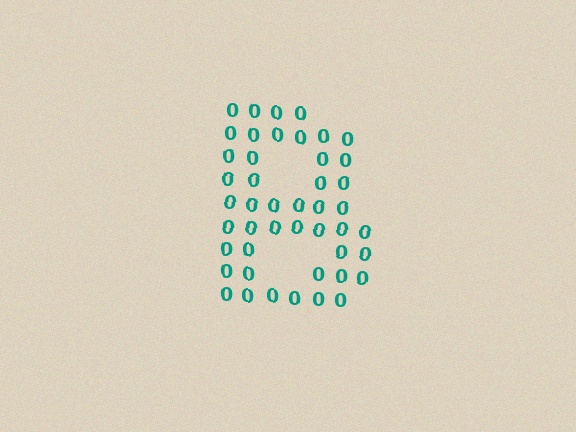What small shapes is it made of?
It is made of small digit 0's.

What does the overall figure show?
The overall figure shows the letter B.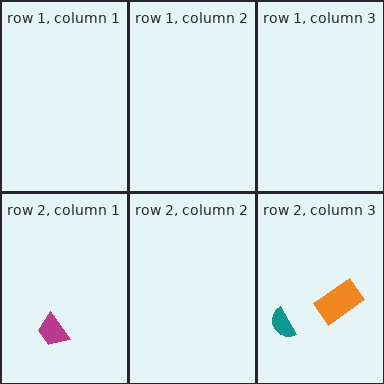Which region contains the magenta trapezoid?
The row 2, column 1 region.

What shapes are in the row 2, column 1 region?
The magenta trapezoid.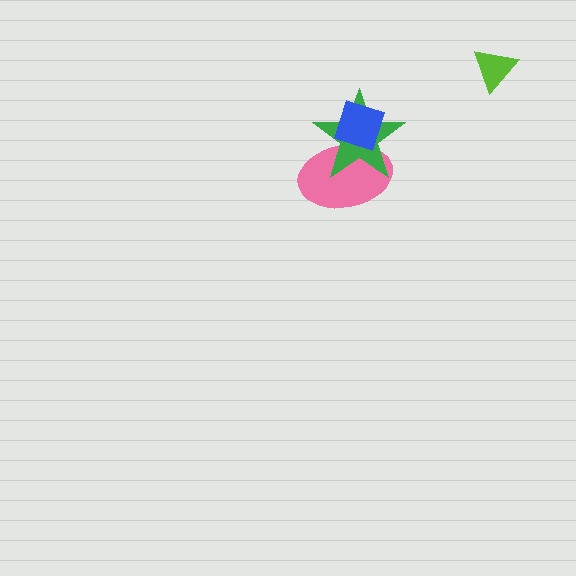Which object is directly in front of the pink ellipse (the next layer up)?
The green star is directly in front of the pink ellipse.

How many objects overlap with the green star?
2 objects overlap with the green star.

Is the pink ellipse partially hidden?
Yes, it is partially covered by another shape.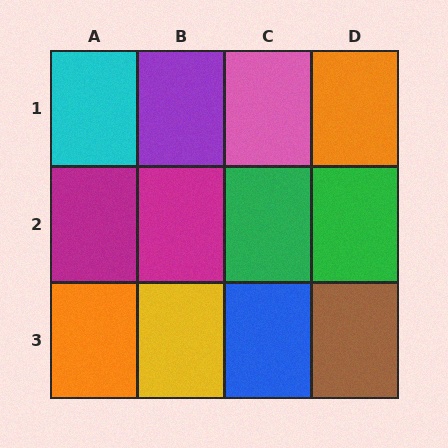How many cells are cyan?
1 cell is cyan.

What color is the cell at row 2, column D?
Green.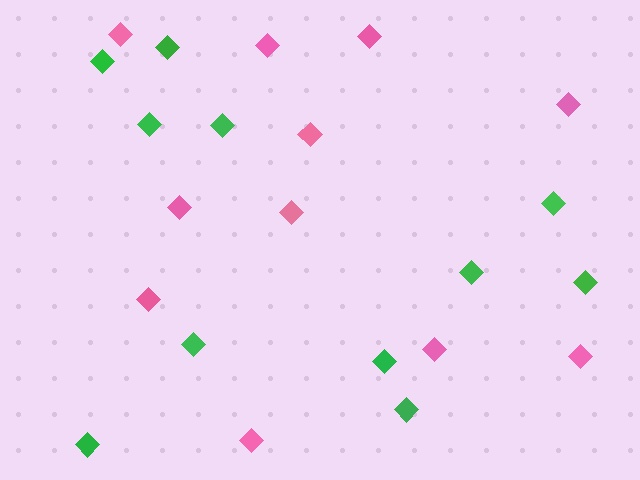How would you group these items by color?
There are 2 groups: one group of green diamonds (11) and one group of pink diamonds (11).